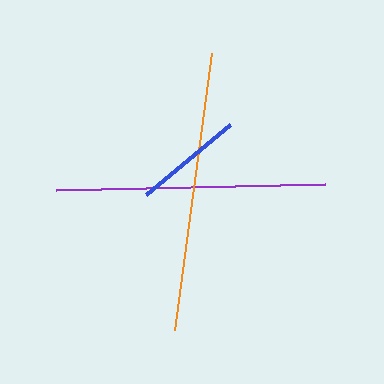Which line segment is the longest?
The orange line is the longest at approximately 279 pixels.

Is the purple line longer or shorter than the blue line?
The purple line is longer than the blue line.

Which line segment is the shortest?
The blue line is the shortest at approximately 110 pixels.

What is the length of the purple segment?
The purple segment is approximately 269 pixels long.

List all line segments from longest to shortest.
From longest to shortest: orange, purple, blue.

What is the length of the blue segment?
The blue segment is approximately 110 pixels long.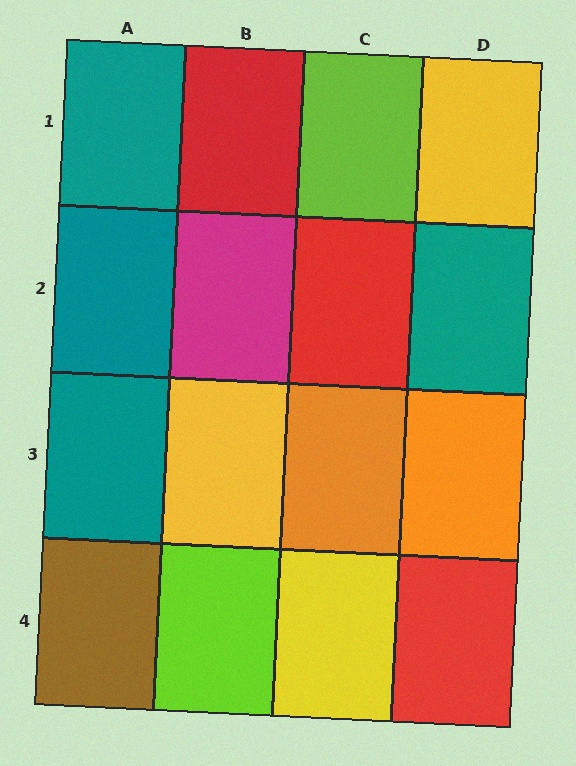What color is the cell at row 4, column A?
Brown.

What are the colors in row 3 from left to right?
Teal, yellow, orange, orange.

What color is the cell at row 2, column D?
Teal.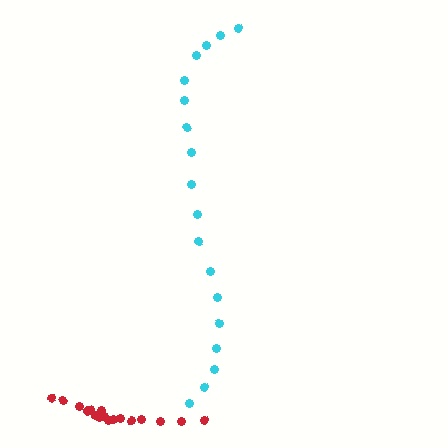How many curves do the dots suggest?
There are 2 distinct paths.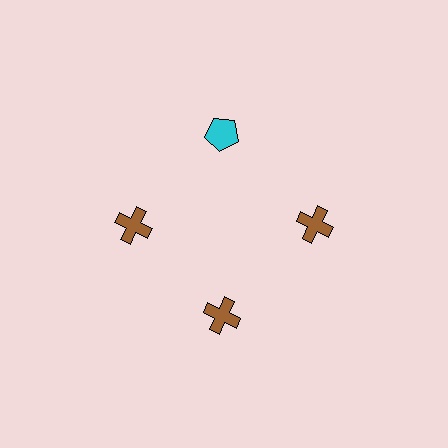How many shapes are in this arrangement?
There are 4 shapes arranged in a ring pattern.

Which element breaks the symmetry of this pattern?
The cyan pentagon at roughly the 12 o'clock position breaks the symmetry. All other shapes are brown crosses.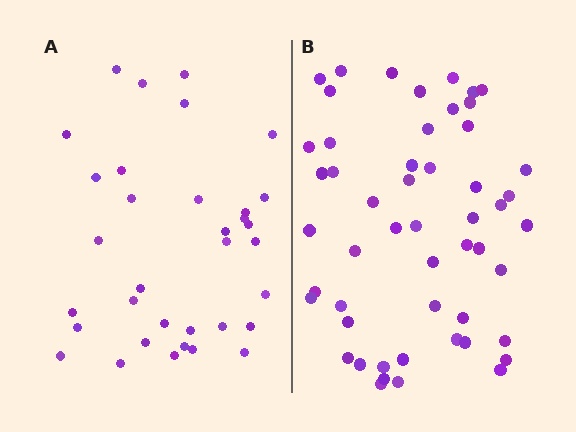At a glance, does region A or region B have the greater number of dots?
Region B (the right region) has more dots.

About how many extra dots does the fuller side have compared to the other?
Region B has approximately 20 more dots than region A.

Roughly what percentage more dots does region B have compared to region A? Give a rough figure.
About 55% more.